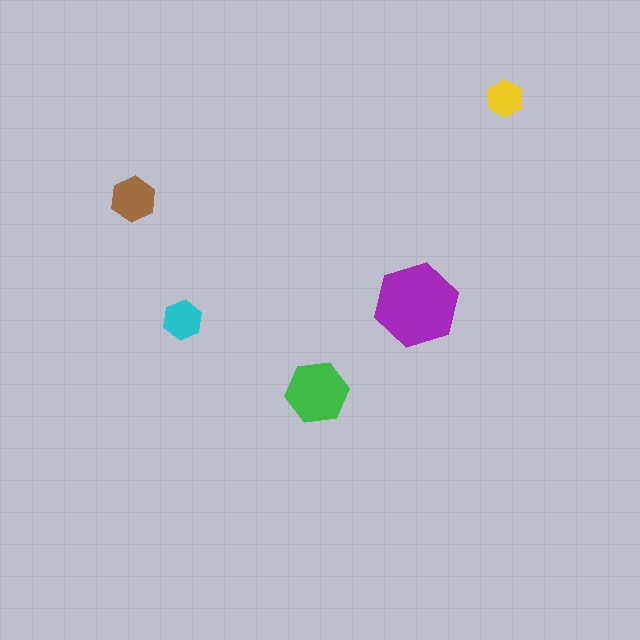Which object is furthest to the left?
The brown hexagon is leftmost.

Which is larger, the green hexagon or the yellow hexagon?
The green one.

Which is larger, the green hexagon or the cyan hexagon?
The green one.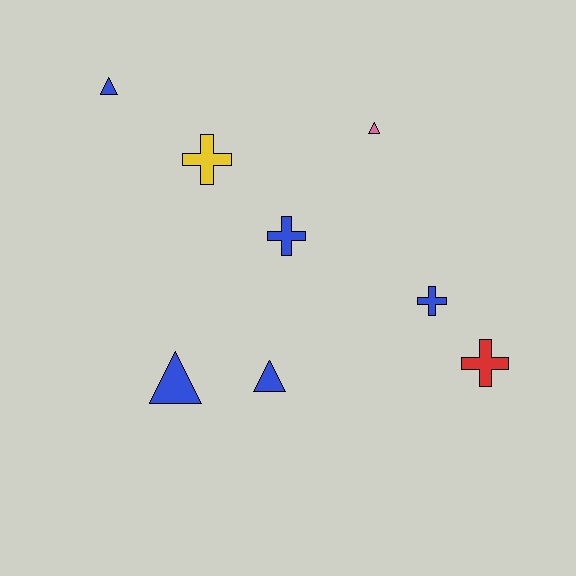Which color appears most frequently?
Blue, with 5 objects.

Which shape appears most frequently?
Cross, with 4 objects.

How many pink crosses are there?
There are no pink crosses.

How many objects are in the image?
There are 8 objects.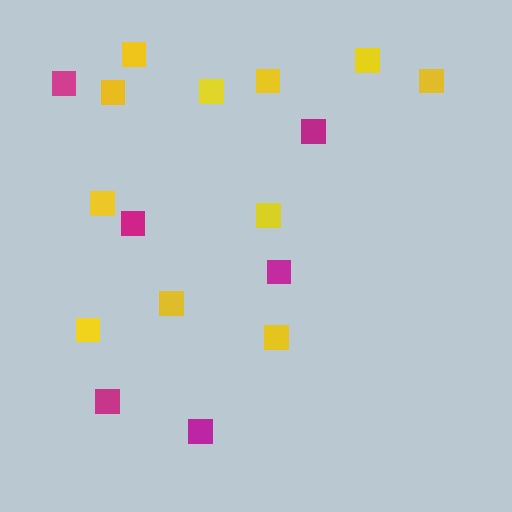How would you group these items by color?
There are 2 groups: one group of magenta squares (6) and one group of yellow squares (11).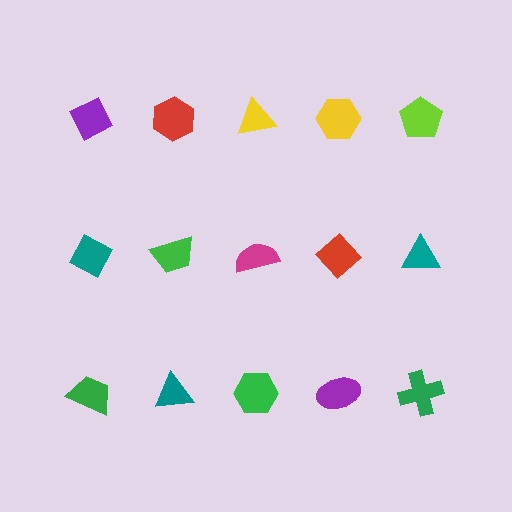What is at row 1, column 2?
A red hexagon.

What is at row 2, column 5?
A teal triangle.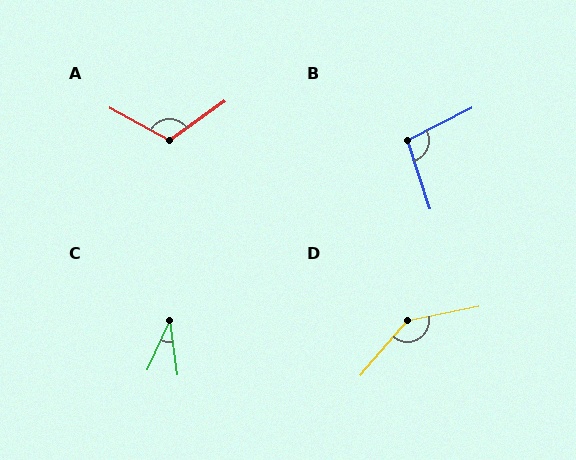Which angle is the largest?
D, at approximately 143 degrees.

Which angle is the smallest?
C, at approximately 31 degrees.